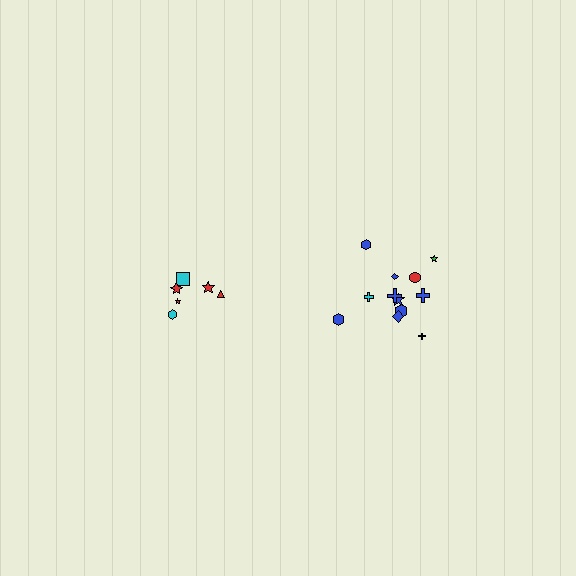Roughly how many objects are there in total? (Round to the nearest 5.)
Roughly 20 objects in total.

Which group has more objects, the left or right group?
The right group.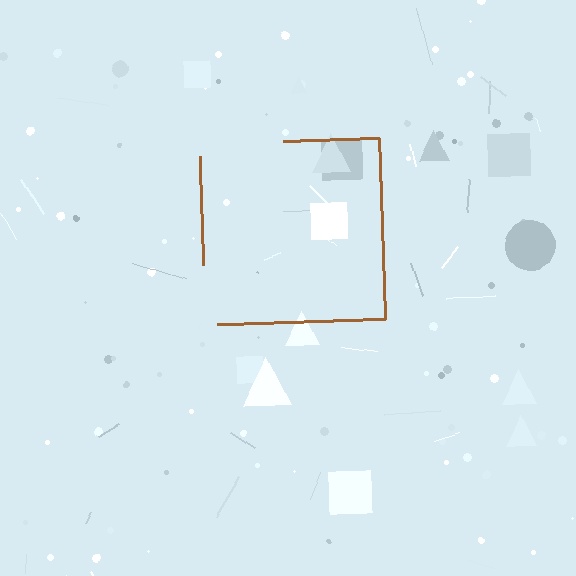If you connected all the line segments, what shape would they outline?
They would outline a square.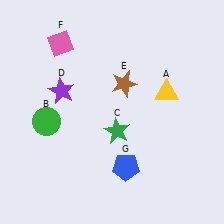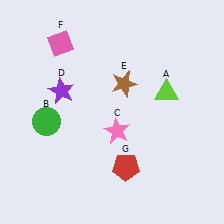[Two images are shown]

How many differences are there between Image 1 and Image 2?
There are 3 differences between the two images.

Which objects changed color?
A changed from yellow to lime. C changed from green to pink. G changed from blue to red.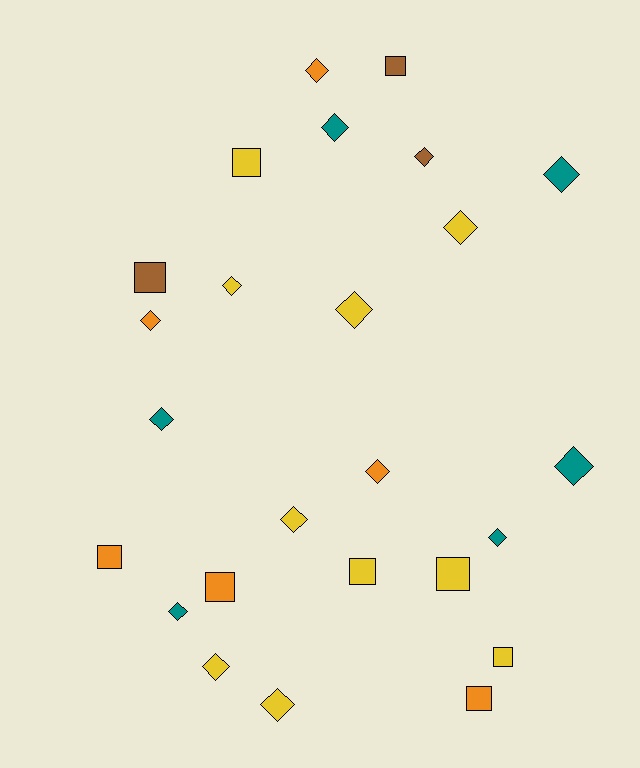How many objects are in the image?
There are 25 objects.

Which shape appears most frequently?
Diamond, with 16 objects.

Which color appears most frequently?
Yellow, with 10 objects.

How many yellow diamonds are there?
There are 6 yellow diamonds.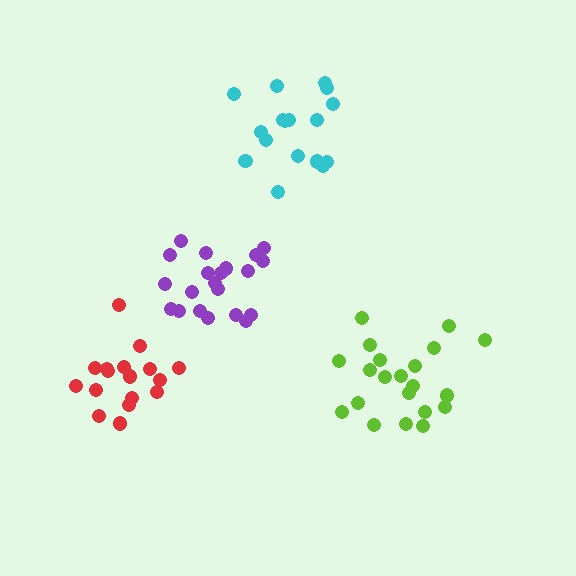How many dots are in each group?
Group 1: 17 dots, Group 2: 21 dots, Group 3: 21 dots, Group 4: 19 dots (78 total).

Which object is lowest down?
The lime cluster is bottommost.